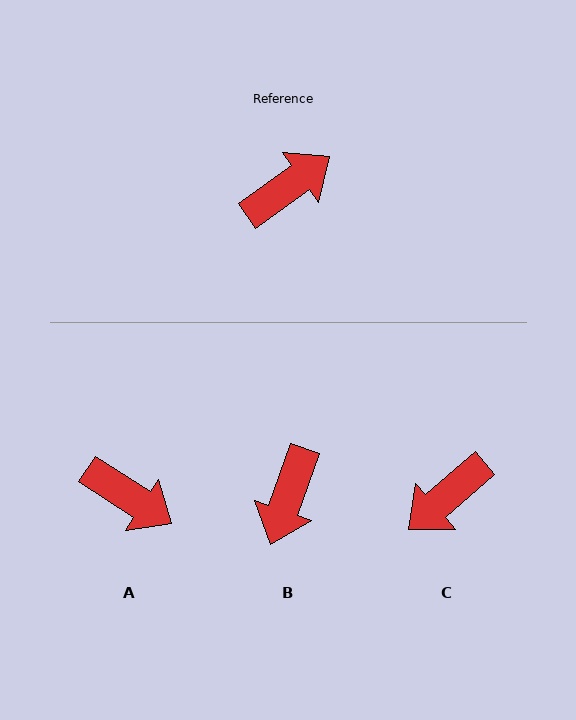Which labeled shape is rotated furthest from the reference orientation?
C, about 175 degrees away.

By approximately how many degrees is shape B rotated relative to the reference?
Approximately 145 degrees clockwise.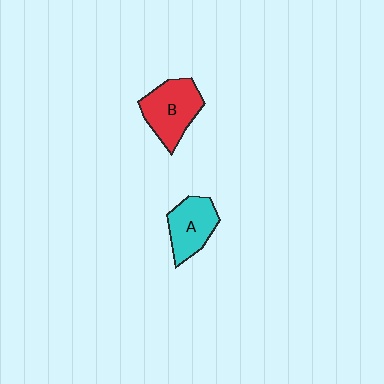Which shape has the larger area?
Shape B (red).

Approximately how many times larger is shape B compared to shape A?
Approximately 1.2 times.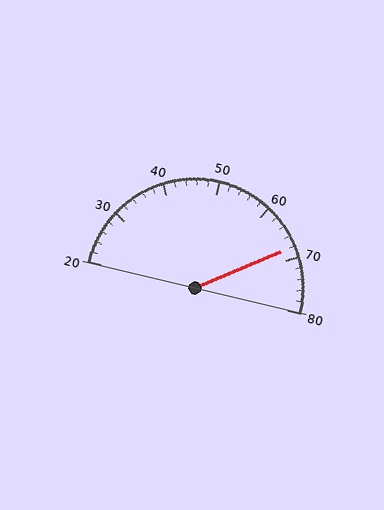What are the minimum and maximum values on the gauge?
The gauge ranges from 20 to 80.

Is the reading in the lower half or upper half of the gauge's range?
The reading is in the upper half of the range (20 to 80).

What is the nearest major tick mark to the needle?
The nearest major tick mark is 70.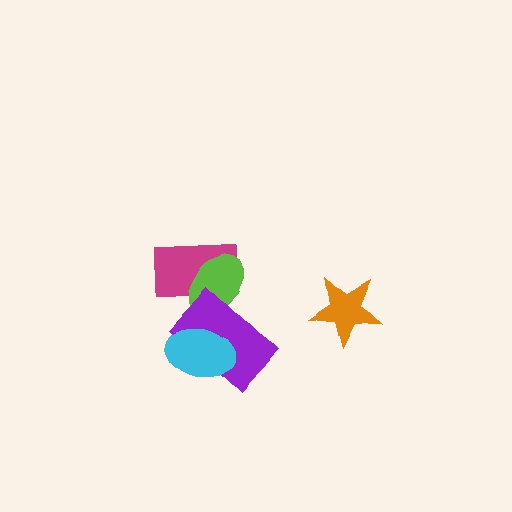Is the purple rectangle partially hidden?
Yes, it is partially covered by another shape.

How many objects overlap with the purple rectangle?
3 objects overlap with the purple rectangle.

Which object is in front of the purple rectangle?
The cyan ellipse is in front of the purple rectangle.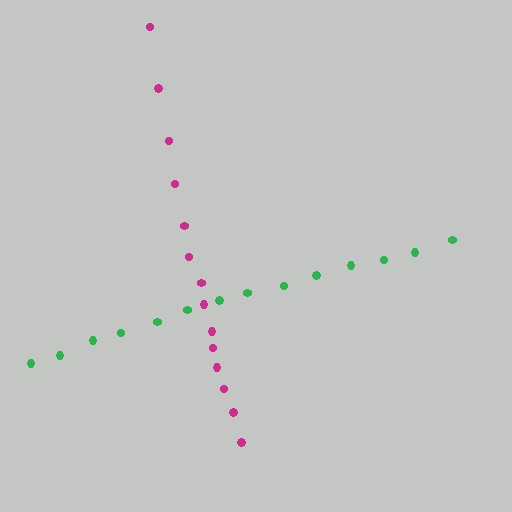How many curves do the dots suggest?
There are 2 distinct paths.